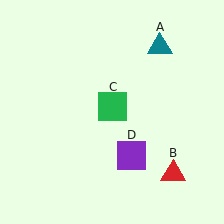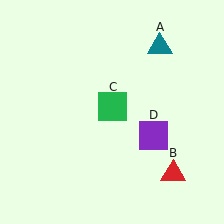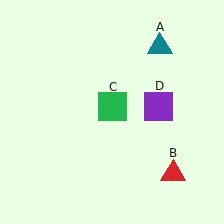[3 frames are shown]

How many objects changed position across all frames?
1 object changed position: purple square (object D).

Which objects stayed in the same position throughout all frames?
Teal triangle (object A) and red triangle (object B) and green square (object C) remained stationary.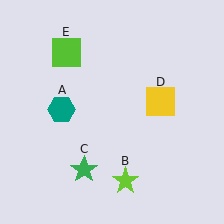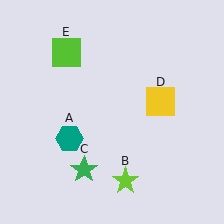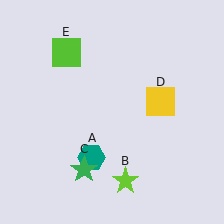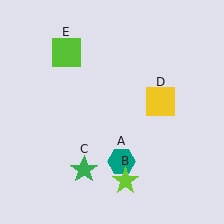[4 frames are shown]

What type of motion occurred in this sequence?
The teal hexagon (object A) rotated counterclockwise around the center of the scene.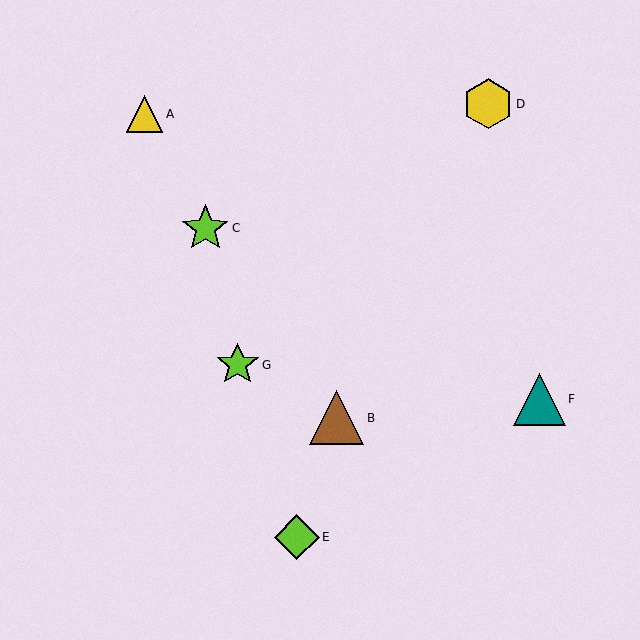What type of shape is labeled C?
Shape C is a lime star.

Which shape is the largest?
The brown triangle (labeled B) is the largest.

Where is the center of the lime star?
The center of the lime star is at (205, 228).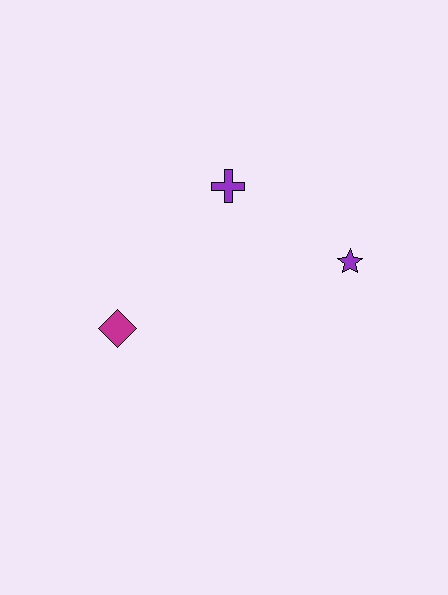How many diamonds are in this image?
There is 1 diamond.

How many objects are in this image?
There are 3 objects.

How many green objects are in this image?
There are no green objects.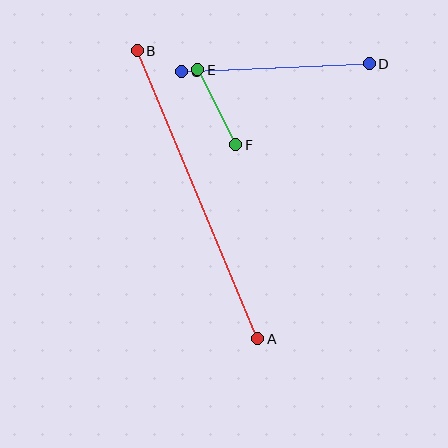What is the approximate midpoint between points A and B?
The midpoint is at approximately (197, 195) pixels.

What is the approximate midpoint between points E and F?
The midpoint is at approximately (217, 107) pixels.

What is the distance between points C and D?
The distance is approximately 188 pixels.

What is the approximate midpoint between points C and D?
The midpoint is at approximately (275, 68) pixels.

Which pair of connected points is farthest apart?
Points A and B are farthest apart.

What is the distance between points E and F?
The distance is approximately 84 pixels.